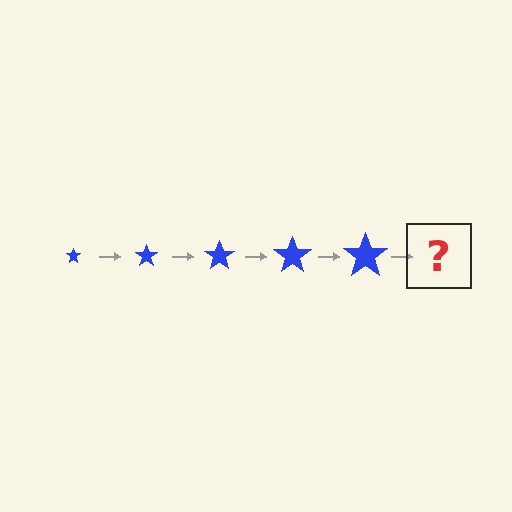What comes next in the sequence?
The next element should be a blue star, larger than the previous one.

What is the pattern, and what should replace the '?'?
The pattern is that the star gets progressively larger each step. The '?' should be a blue star, larger than the previous one.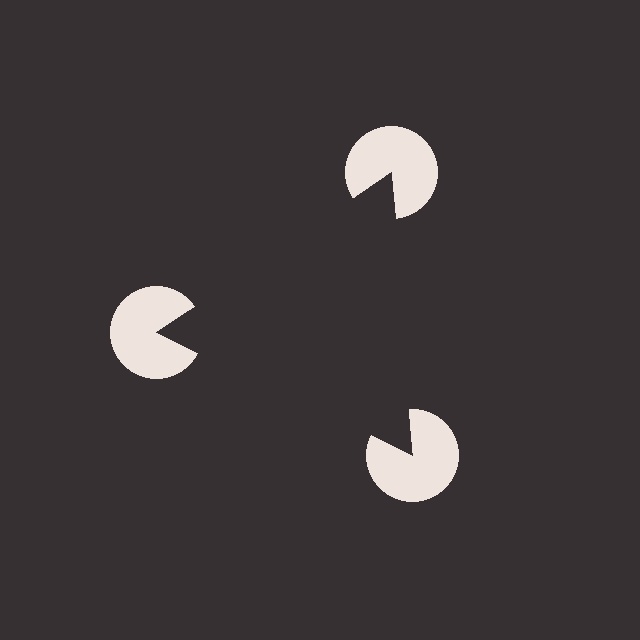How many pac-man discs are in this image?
There are 3 — one at each vertex of the illusory triangle.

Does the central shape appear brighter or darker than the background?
It typically appears slightly darker than the background, even though no actual brightness change is drawn.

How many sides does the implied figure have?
3 sides.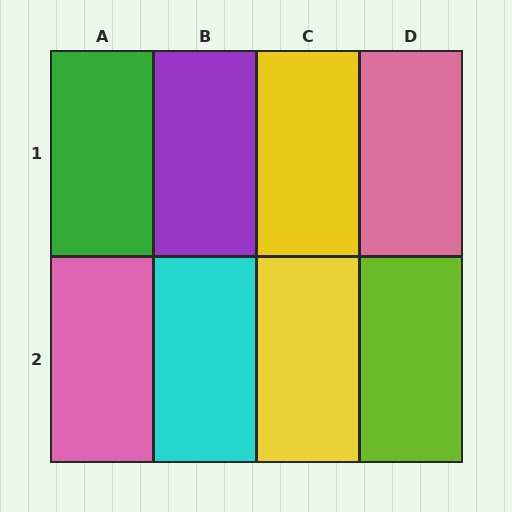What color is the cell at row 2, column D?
Lime.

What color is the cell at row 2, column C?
Yellow.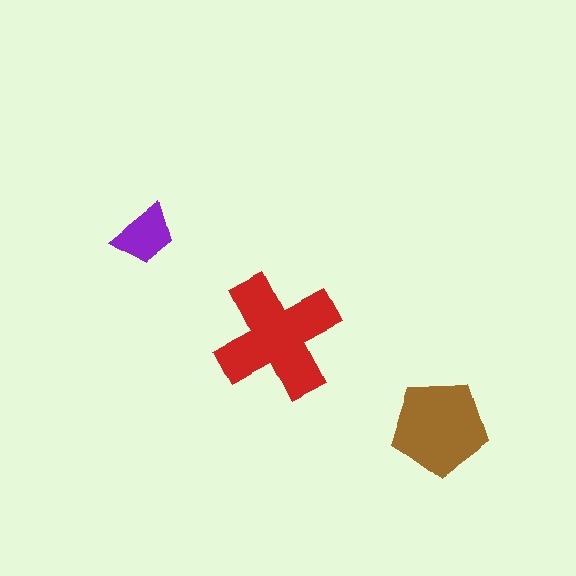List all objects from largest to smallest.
The red cross, the brown pentagon, the purple trapezoid.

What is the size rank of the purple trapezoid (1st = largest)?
3rd.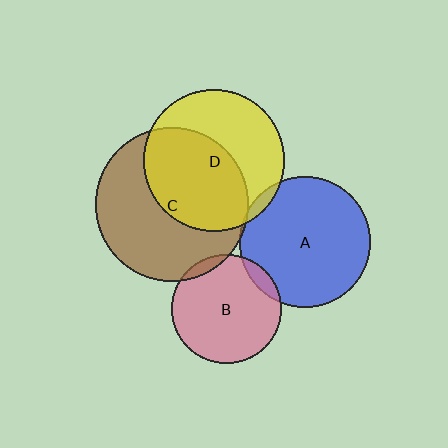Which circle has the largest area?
Circle C (brown).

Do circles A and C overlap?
Yes.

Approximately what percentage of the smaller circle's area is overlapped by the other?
Approximately 5%.